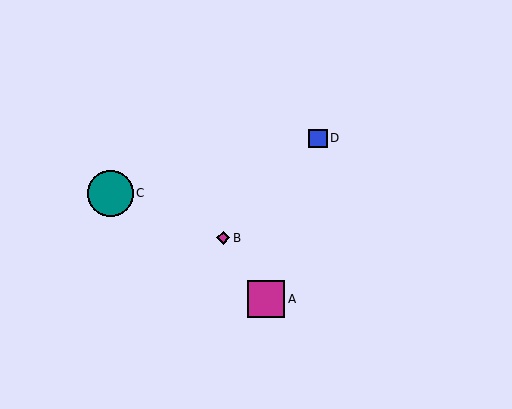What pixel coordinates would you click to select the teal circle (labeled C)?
Click at (110, 193) to select the teal circle C.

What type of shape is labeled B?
Shape B is a magenta diamond.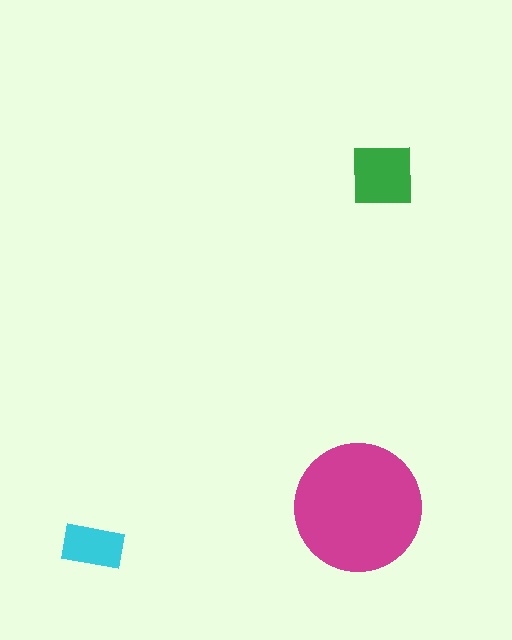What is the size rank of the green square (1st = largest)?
2nd.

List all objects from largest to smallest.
The magenta circle, the green square, the cyan rectangle.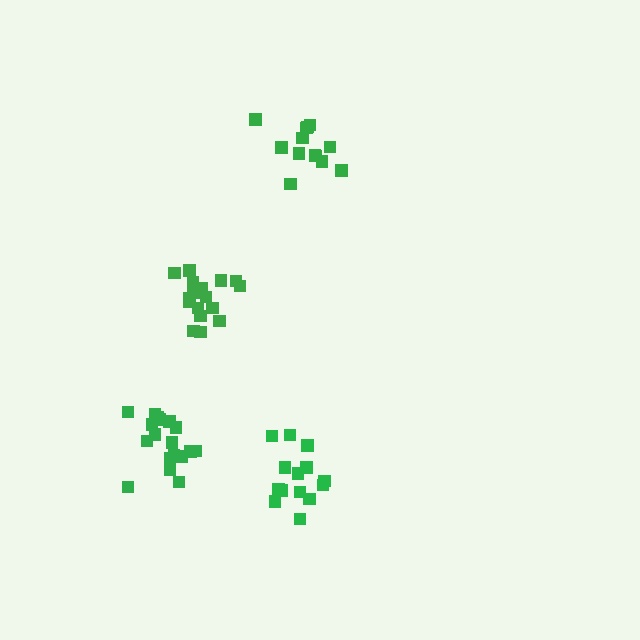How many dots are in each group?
Group 1: 14 dots, Group 2: 18 dots, Group 3: 14 dots, Group 4: 18 dots (64 total).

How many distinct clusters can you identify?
There are 4 distinct clusters.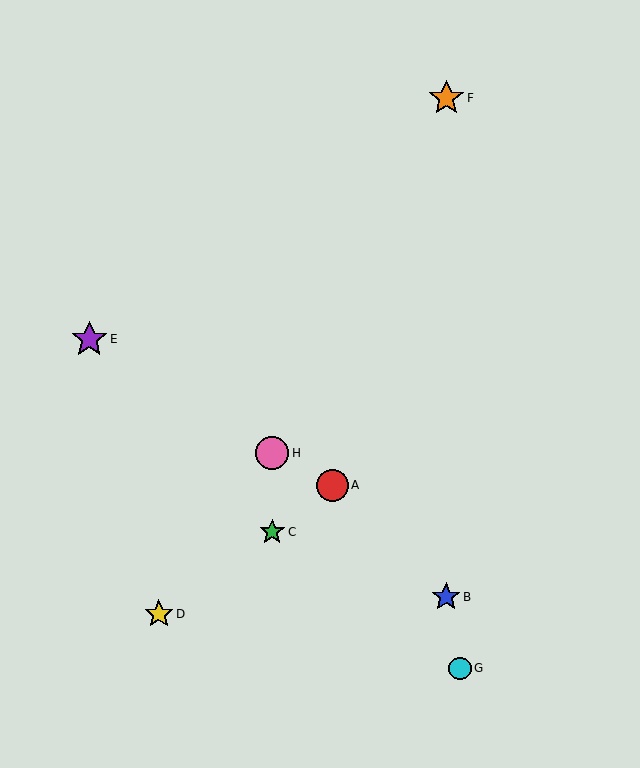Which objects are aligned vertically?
Objects C, H are aligned vertically.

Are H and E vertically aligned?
No, H is at x≈272 and E is at x≈89.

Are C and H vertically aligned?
Yes, both are at x≈272.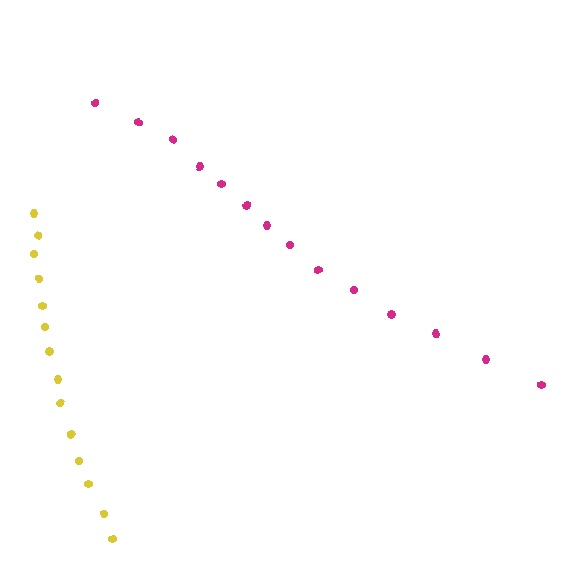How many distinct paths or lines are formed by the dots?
There are 2 distinct paths.